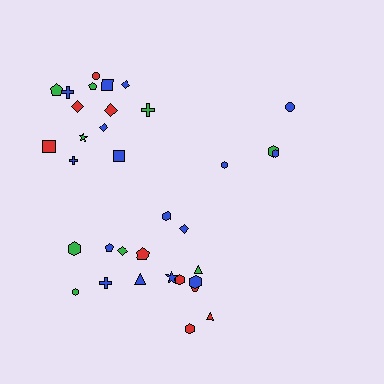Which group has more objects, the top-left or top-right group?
The top-left group.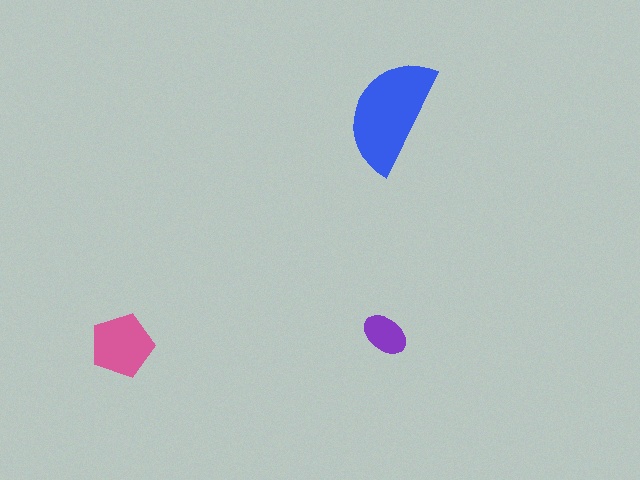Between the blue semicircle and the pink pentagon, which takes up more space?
The blue semicircle.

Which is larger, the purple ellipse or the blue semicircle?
The blue semicircle.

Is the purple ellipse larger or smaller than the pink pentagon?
Smaller.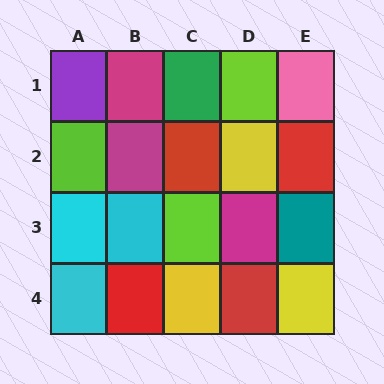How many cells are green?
1 cell is green.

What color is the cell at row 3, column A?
Cyan.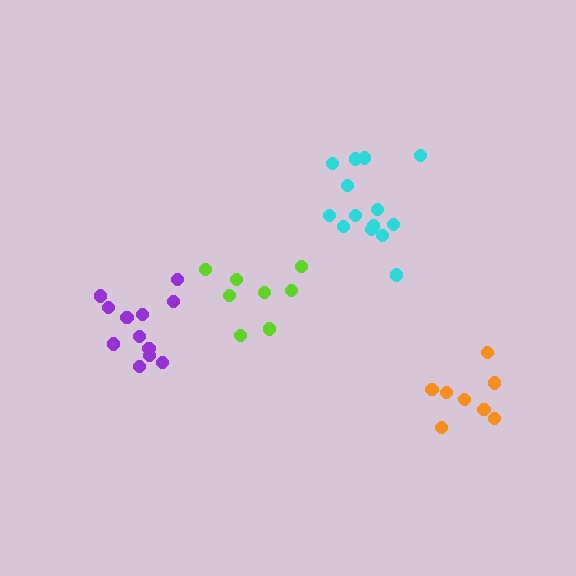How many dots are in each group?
Group 1: 12 dots, Group 2: 14 dots, Group 3: 8 dots, Group 4: 8 dots (42 total).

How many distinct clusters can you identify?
There are 4 distinct clusters.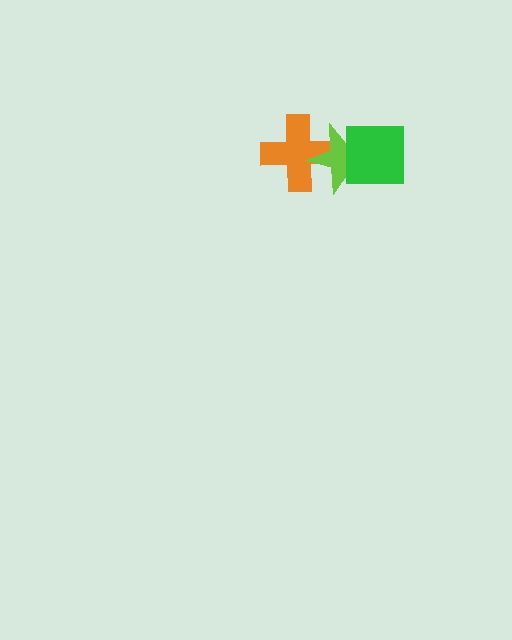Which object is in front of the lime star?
The green square is in front of the lime star.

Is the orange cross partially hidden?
Yes, it is partially covered by another shape.